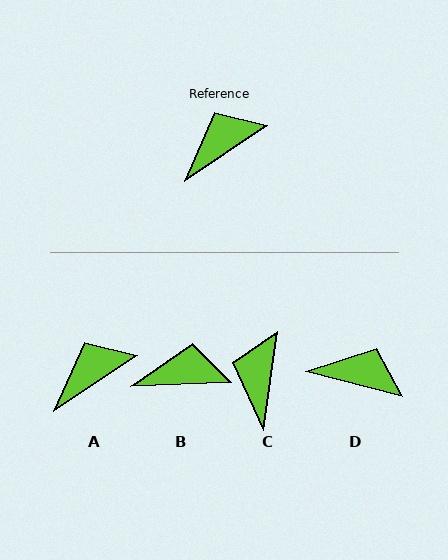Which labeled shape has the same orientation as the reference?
A.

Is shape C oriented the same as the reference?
No, it is off by about 48 degrees.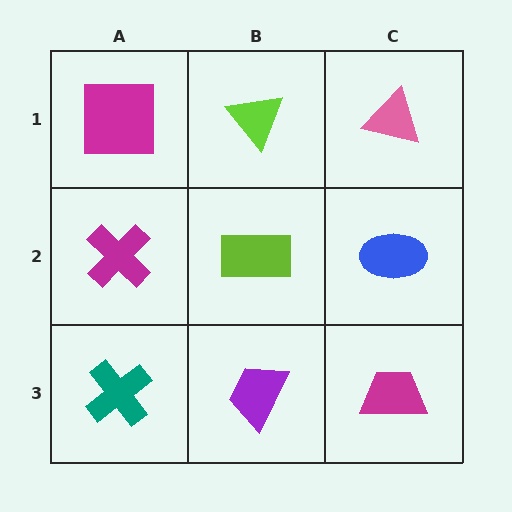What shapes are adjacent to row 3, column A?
A magenta cross (row 2, column A), a purple trapezoid (row 3, column B).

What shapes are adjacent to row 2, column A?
A magenta square (row 1, column A), a teal cross (row 3, column A), a lime rectangle (row 2, column B).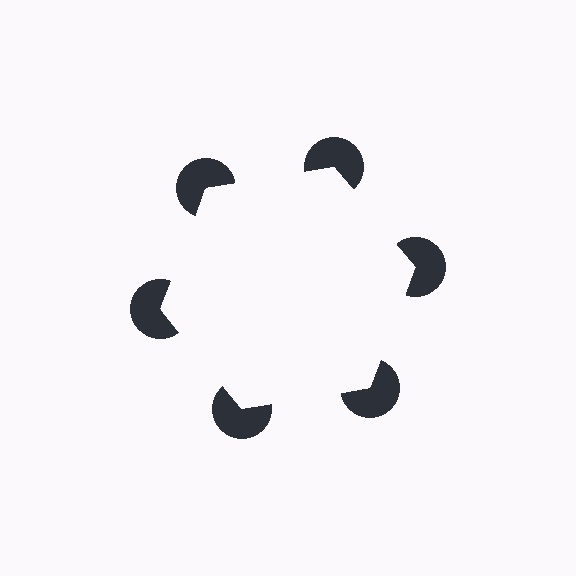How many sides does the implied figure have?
6 sides.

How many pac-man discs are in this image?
There are 6 — one at each vertex of the illusory hexagon.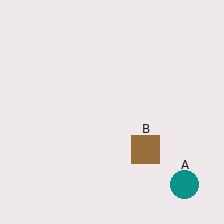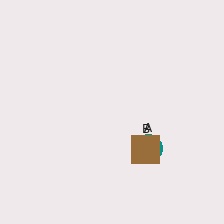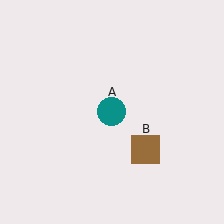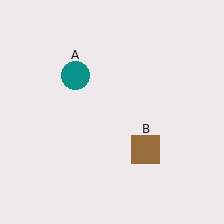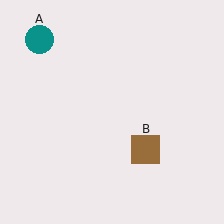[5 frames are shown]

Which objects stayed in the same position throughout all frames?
Brown square (object B) remained stationary.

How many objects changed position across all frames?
1 object changed position: teal circle (object A).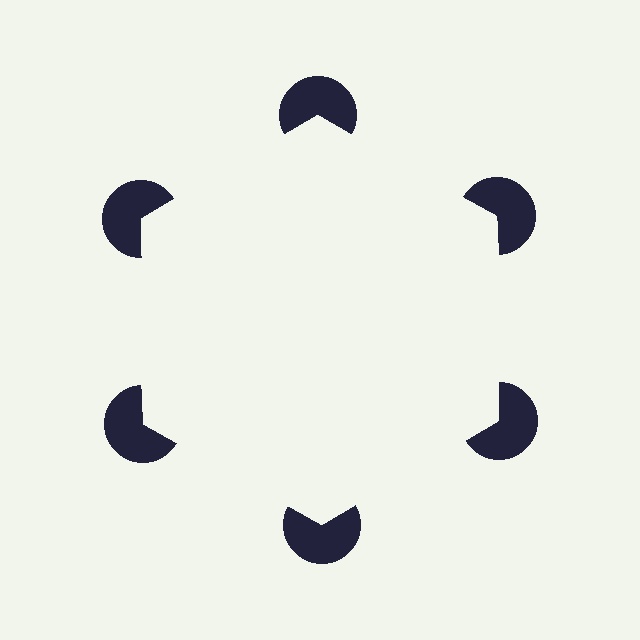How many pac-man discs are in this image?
There are 6 — one at each vertex of the illusory hexagon.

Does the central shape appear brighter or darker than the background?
It typically appears slightly brighter than the background, even though no actual brightness change is drawn.